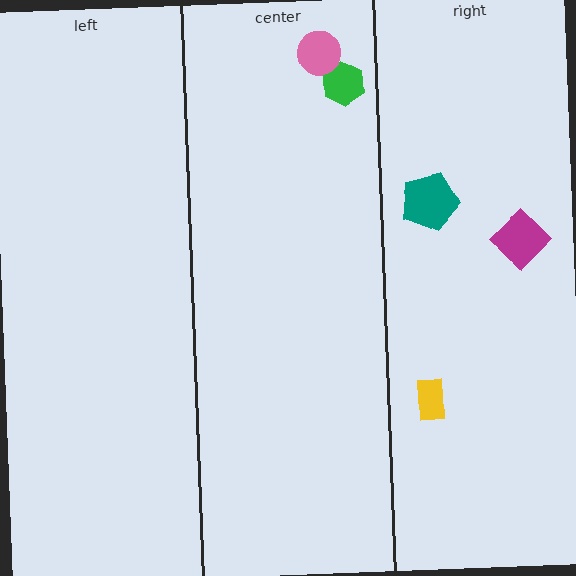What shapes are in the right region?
The yellow rectangle, the magenta diamond, the teal pentagon.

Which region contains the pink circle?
The center region.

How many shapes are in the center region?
2.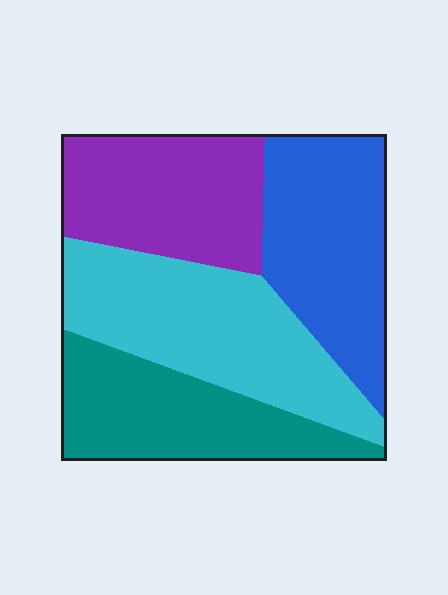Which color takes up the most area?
Cyan, at roughly 30%.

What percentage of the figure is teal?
Teal takes up about one fifth (1/5) of the figure.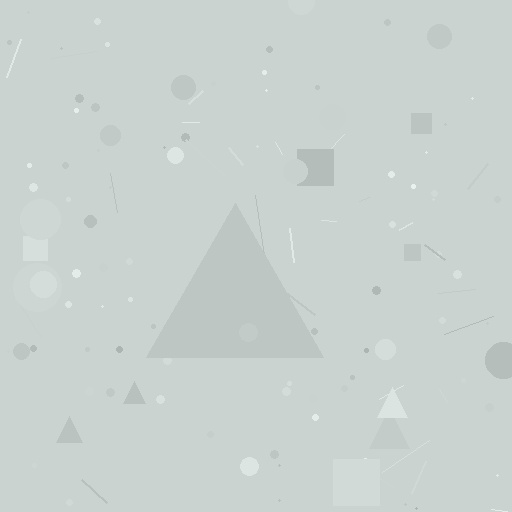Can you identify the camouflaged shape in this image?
The camouflaged shape is a triangle.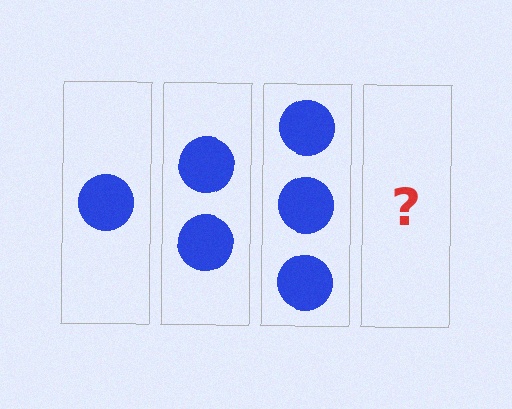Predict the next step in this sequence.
The next step is 4 circles.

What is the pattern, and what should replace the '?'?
The pattern is that each step adds one more circle. The '?' should be 4 circles.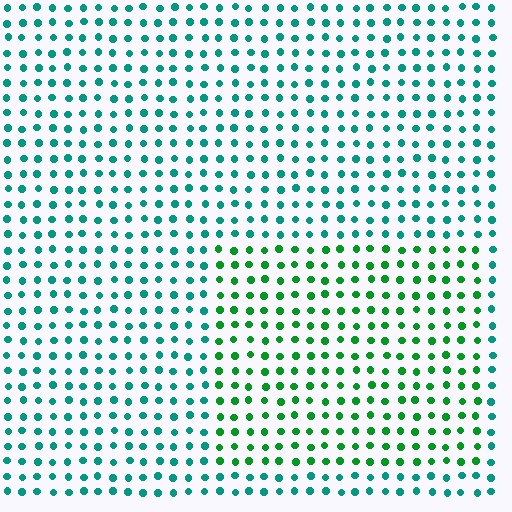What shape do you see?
I see a rectangle.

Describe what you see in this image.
The image is filled with small teal elements in a uniform arrangement. A rectangle-shaped region is visible where the elements are tinted to a slightly different hue, forming a subtle color boundary.